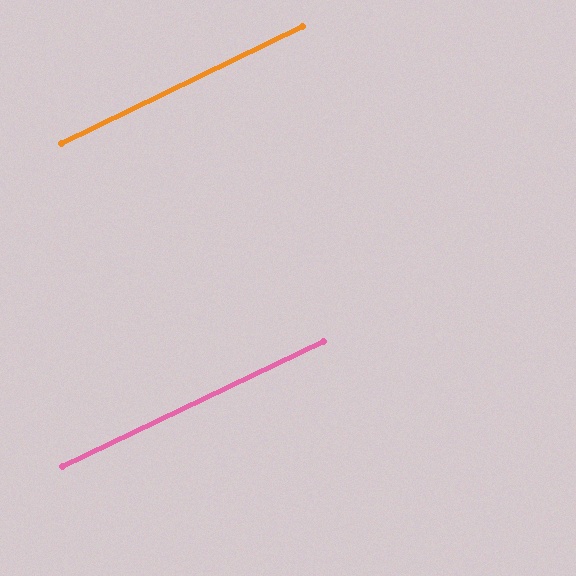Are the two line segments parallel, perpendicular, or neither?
Parallel — their directions differ by only 0.4°.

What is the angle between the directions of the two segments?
Approximately 0 degrees.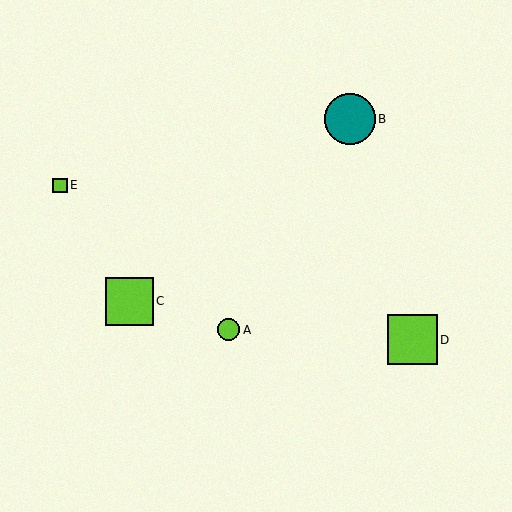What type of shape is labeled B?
Shape B is a teal circle.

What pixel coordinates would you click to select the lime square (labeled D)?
Click at (412, 340) to select the lime square D.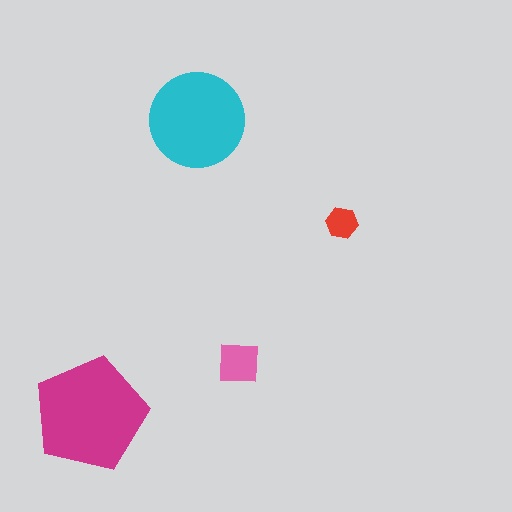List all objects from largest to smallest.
The magenta pentagon, the cyan circle, the pink square, the red hexagon.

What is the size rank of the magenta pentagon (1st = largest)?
1st.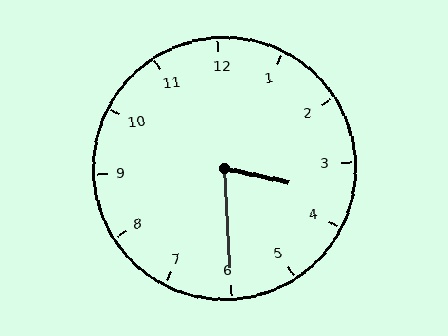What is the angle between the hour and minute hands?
Approximately 75 degrees.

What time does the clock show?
3:30.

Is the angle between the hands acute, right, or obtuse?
It is acute.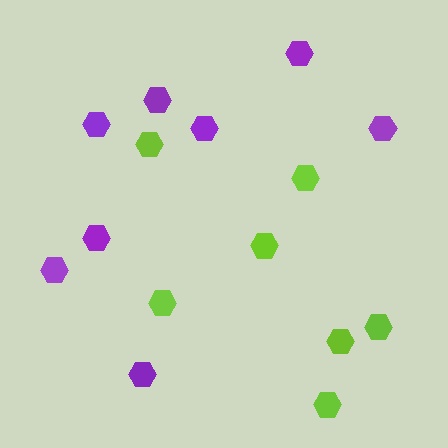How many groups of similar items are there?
There are 2 groups: one group of lime hexagons (7) and one group of purple hexagons (8).